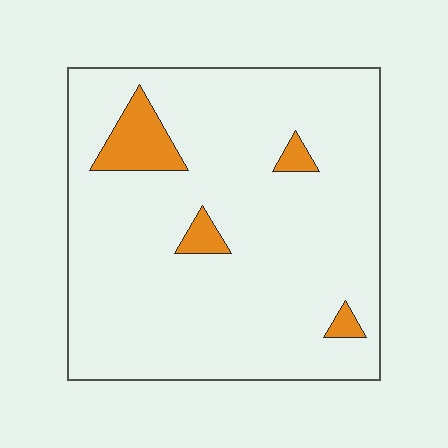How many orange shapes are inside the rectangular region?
4.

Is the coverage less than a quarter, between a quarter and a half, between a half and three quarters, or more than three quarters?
Less than a quarter.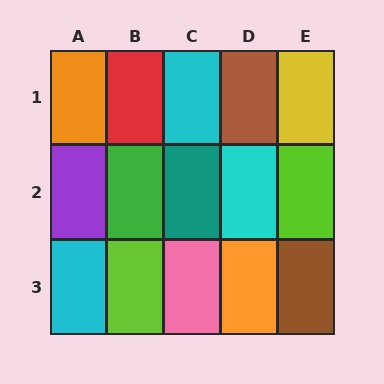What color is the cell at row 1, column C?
Cyan.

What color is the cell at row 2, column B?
Green.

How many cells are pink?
1 cell is pink.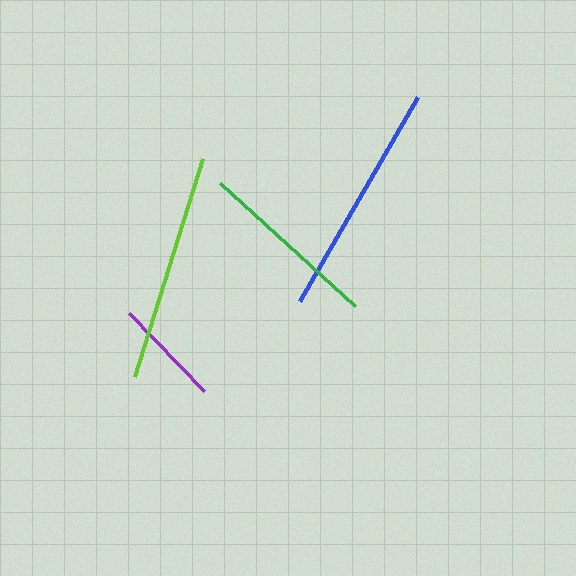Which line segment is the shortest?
The purple line is the shortest at approximately 108 pixels.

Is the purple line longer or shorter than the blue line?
The blue line is longer than the purple line.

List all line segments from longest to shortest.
From longest to shortest: blue, lime, green, purple.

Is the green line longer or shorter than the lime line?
The lime line is longer than the green line.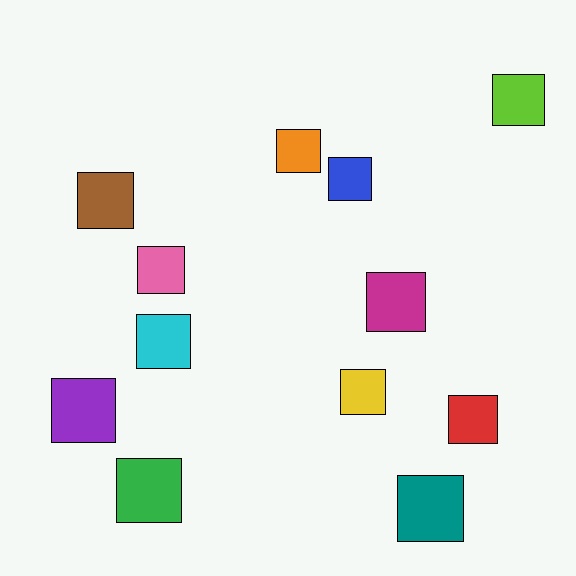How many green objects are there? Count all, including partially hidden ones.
There is 1 green object.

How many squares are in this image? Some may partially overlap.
There are 12 squares.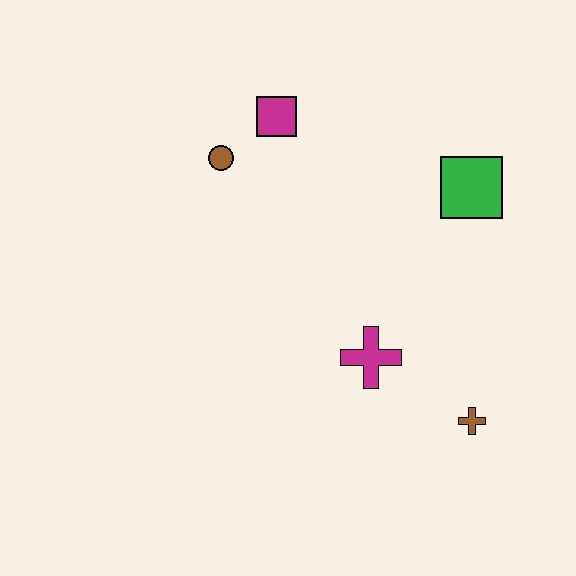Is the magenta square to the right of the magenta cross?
No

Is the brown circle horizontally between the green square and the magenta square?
No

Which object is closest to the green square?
The magenta cross is closest to the green square.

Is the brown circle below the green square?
No